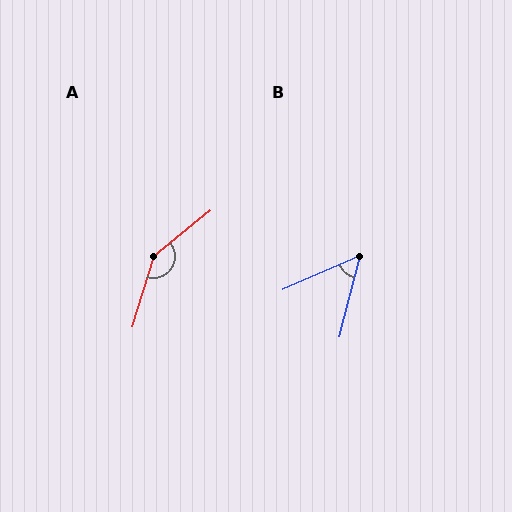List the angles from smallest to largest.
B (52°), A (145°).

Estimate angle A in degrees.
Approximately 145 degrees.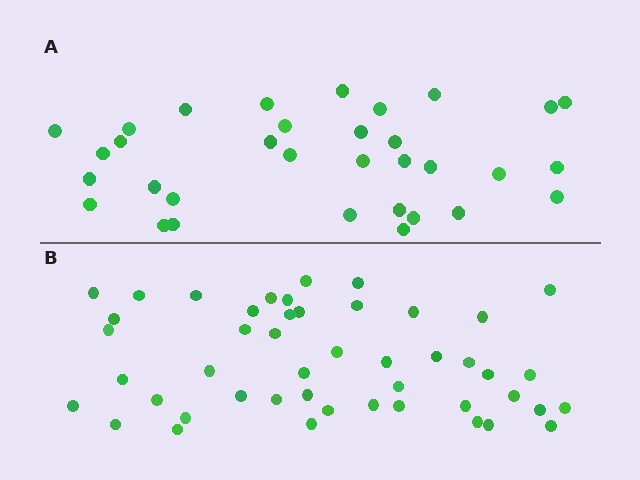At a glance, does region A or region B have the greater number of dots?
Region B (the bottom region) has more dots.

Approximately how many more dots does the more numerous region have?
Region B has approximately 15 more dots than region A.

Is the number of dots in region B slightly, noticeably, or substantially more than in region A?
Region B has noticeably more, but not dramatically so. The ratio is roughly 1.4 to 1.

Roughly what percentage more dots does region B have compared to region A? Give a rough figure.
About 40% more.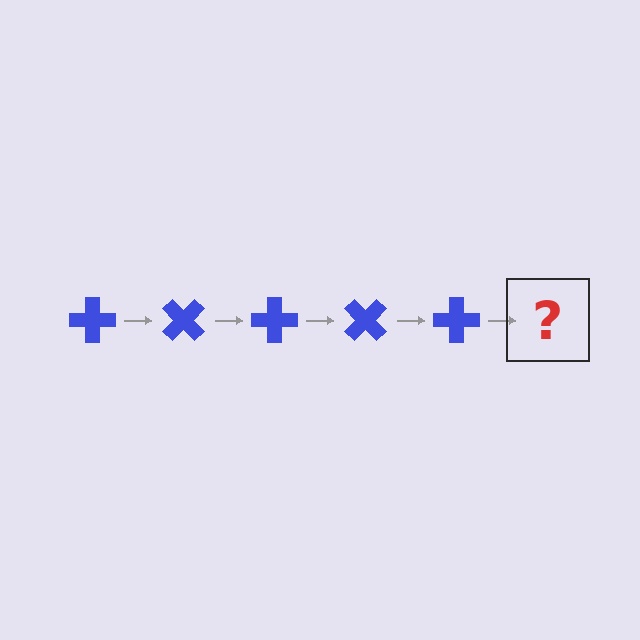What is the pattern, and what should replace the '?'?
The pattern is that the cross rotates 45 degrees each step. The '?' should be a blue cross rotated 225 degrees.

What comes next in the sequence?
The next element should be a blue cross rotated 225 degrees.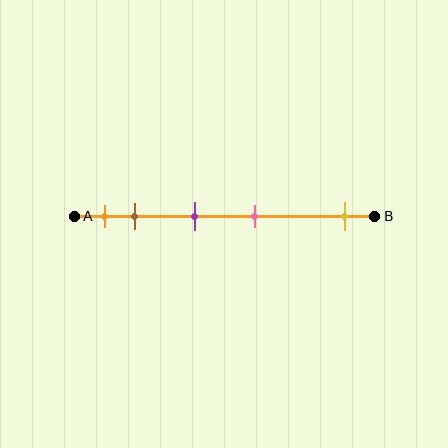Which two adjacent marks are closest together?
The orange and brown marks are the closest adjacent pair.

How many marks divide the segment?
There are 5 marks dividing the segment.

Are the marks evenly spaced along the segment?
No, the marks are not evenly spaced.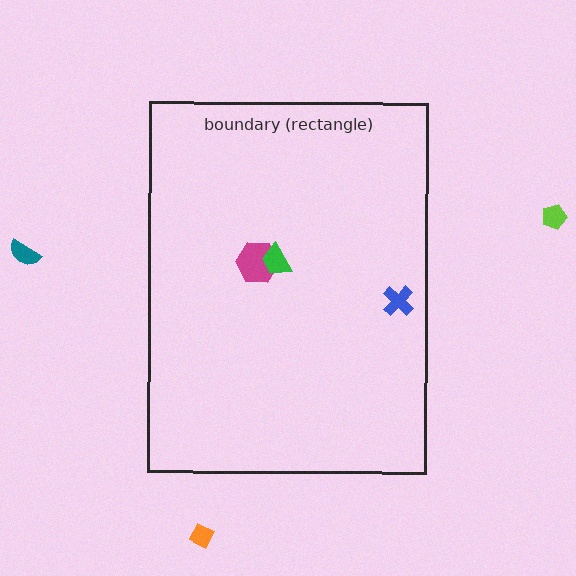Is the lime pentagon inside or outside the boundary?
Outside.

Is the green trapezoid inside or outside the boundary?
Inside.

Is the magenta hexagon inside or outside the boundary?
Inside.